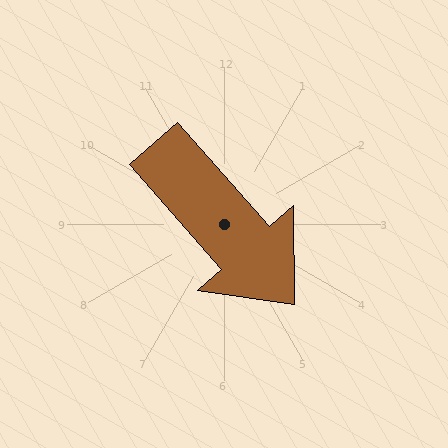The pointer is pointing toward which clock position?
Roughly 5 o'clock.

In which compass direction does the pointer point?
Southeast.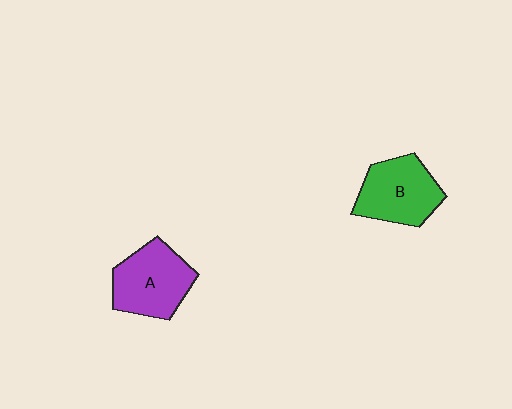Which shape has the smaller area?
Shape B (green).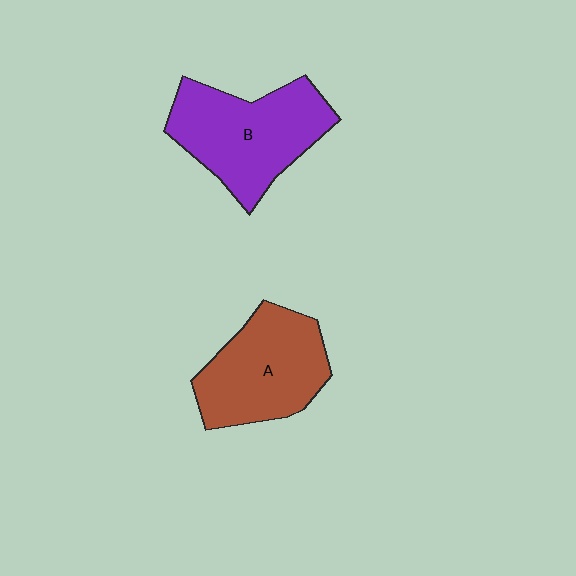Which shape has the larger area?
Shape B (purple).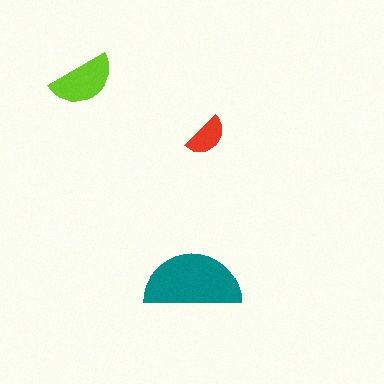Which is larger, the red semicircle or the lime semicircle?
The lime one.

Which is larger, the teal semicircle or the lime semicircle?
The teal one.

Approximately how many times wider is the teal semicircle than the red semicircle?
About 2 times wider.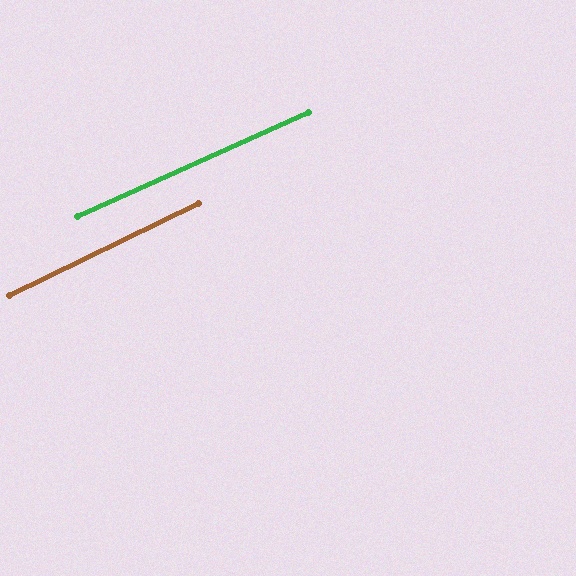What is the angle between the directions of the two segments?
Approximately 2 degrees.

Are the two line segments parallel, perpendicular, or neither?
Parallel — their directions differ by only 1.9°.